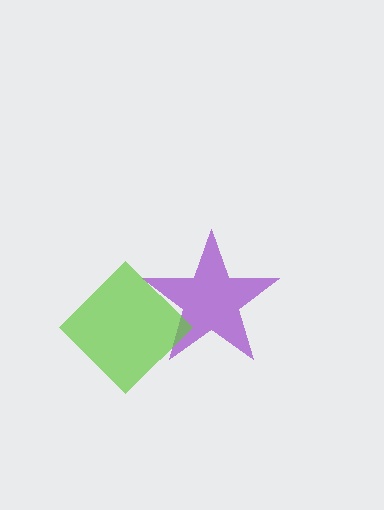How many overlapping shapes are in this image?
There are 2 overlapping shapes in the image.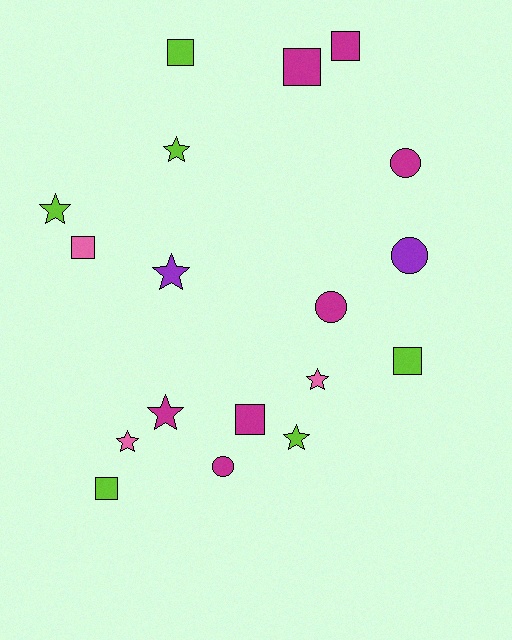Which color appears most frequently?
Magenta, with 7 objects.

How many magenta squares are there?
There are 3 magenta squares.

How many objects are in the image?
There are 18 objects.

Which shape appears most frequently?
Star, with 7 objects.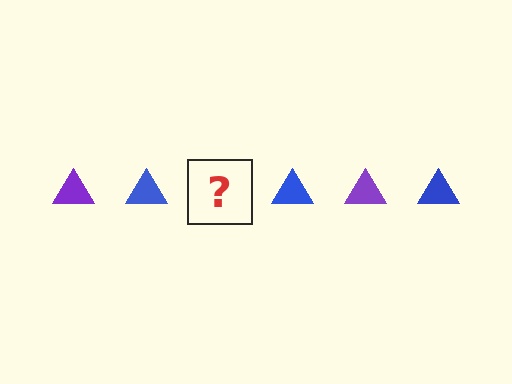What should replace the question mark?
The question mark should be replaced with a purple triangle.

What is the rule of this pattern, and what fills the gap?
The rule is that the pattern cycles through purple, blue triangles. The gap should be filled with a purple triangle.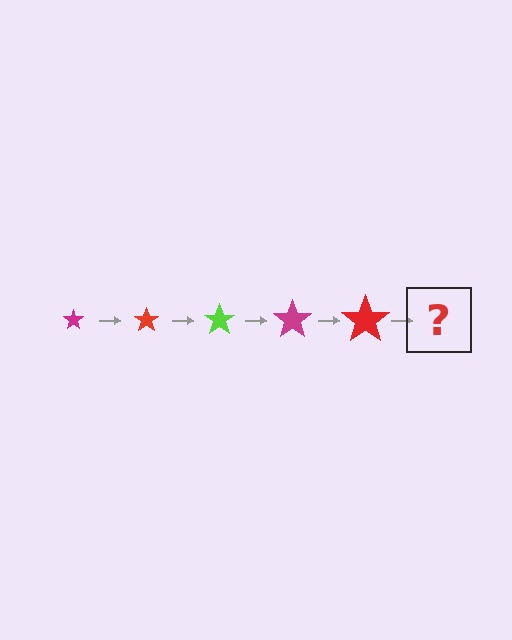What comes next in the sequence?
The next element should be a lime star, larger than the previous one.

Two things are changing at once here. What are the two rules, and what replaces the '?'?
The two rules are that the star grows larger each step and the color cycles through magenta, red, and lime. The '?' should be a lime star, larger than the previous one.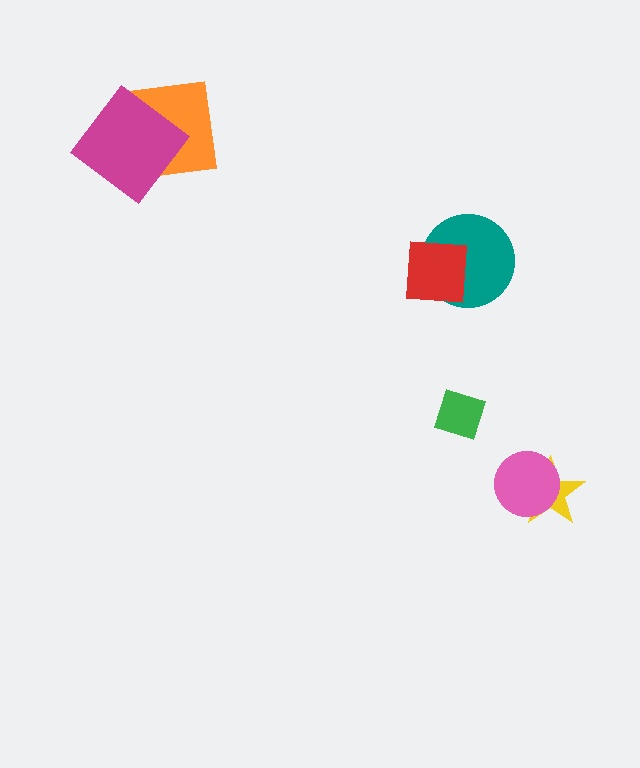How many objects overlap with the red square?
1 object overlaps with the red square.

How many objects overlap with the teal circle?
1 object overlaps with the teal circle.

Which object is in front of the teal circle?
The red square is in front of the teal circle.